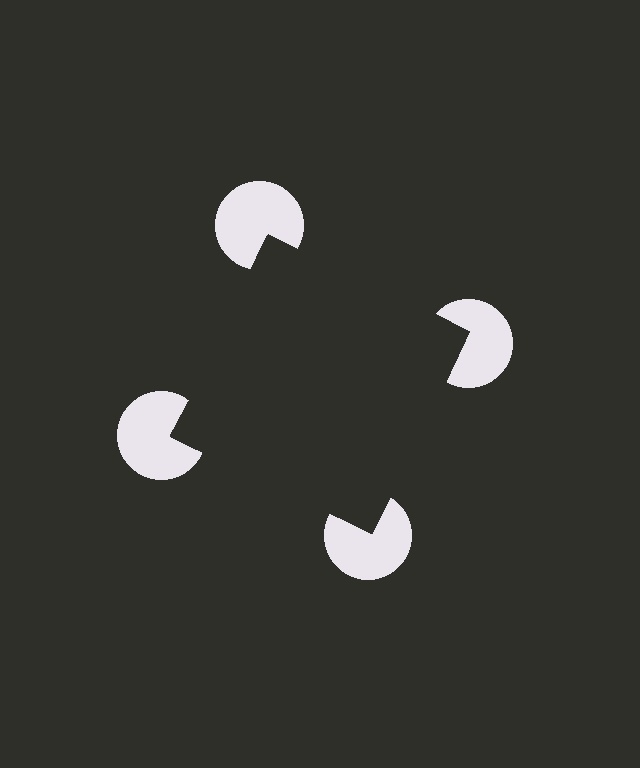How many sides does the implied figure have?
4 sides.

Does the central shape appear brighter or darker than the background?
It typically appears slightly darker than the background, even though no actual brightness change is drawn.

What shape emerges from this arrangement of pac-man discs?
An illusory square — its edges are inferred from the aligned wedge cuts in the pac-man discs, not physically drawn.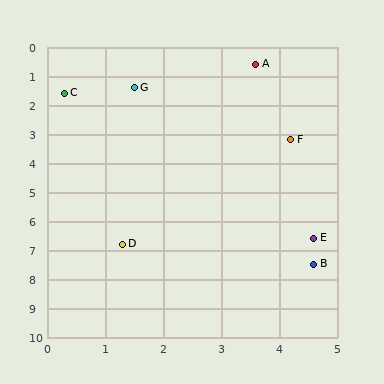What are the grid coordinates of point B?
Point B is at approximately (4.6, 7.5).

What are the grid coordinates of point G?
Point G is at approximately (1.5, 1.4).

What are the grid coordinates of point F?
Point F is at approximately (4.2, 3.2).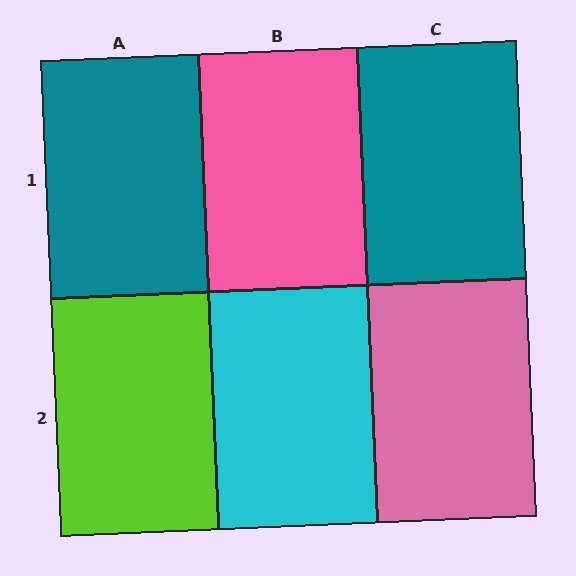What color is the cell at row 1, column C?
Teal.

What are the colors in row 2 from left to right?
Lime, cyan, pink.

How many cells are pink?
2 cells are pink.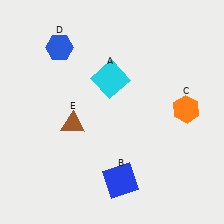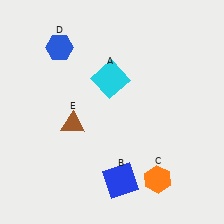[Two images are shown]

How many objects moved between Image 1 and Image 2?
1 object moved between the two images.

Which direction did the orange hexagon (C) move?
The orange hexagon (C) moved down.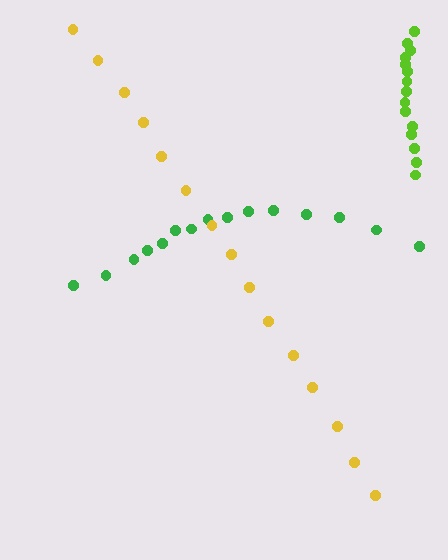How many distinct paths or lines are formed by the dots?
There are 3 distinct paths.